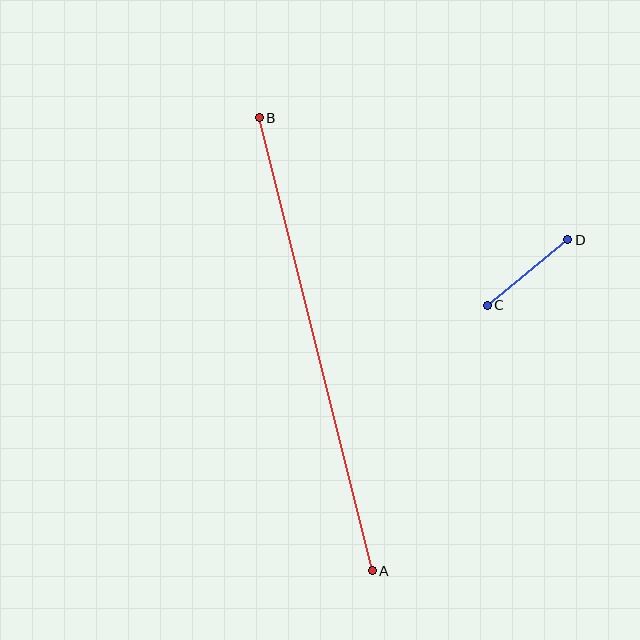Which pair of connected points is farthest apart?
Points A and B are farthest apart.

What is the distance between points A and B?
The distance is approximately 467 pixels.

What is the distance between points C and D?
The distance is approximately 104 pixels.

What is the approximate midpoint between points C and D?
The midpoint is at approximately (528, 272) pixels.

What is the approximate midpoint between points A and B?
The midpoint is at approximately (316, 344) pixels.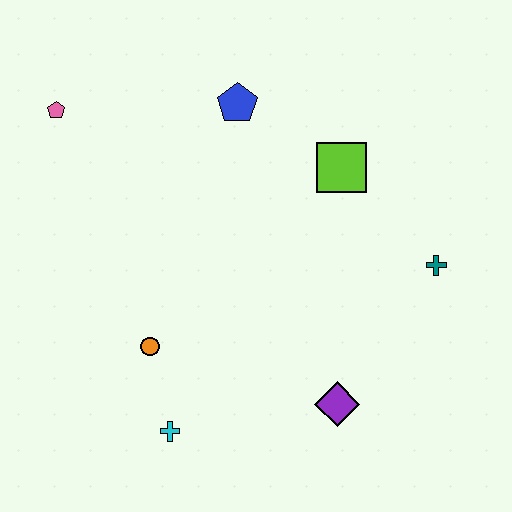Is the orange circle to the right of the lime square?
No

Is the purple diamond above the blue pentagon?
No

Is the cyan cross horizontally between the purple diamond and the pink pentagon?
Yes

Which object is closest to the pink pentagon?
The blue pentagon is closest to the pink pentagon.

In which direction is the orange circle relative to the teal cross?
The orange circle is to the left of the teal cross.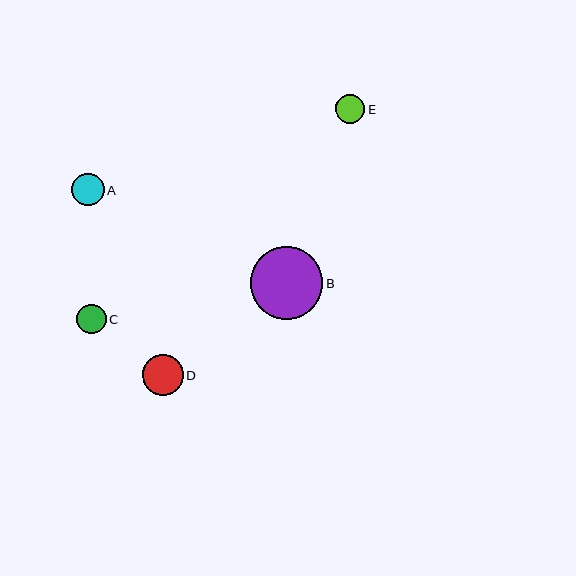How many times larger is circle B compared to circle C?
Circle B is approximately 2.5 times the size of circle C.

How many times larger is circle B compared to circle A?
Circle B is approximately 2.3 times the size of circle A.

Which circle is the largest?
Circle B is the largest with a size of approximately 73 pixels.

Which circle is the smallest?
Circle E is the smallest with a size of approximately 29 pixels.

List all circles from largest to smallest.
From largest to smallest: B, D, A, C, E.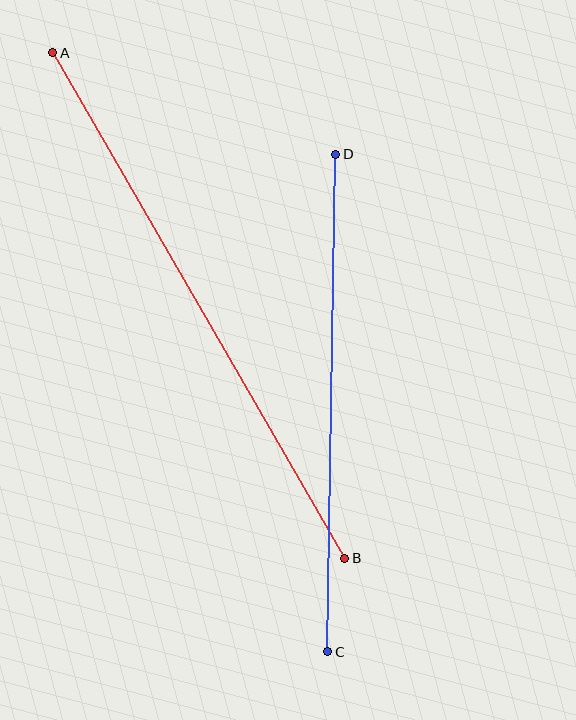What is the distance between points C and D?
The distance is approximately 497 pixels.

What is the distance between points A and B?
The distance is approximately 584 pixels.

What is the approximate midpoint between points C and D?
The midpoint is at approximately (332, 403) pixels.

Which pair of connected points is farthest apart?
Points A and B are farthest apart.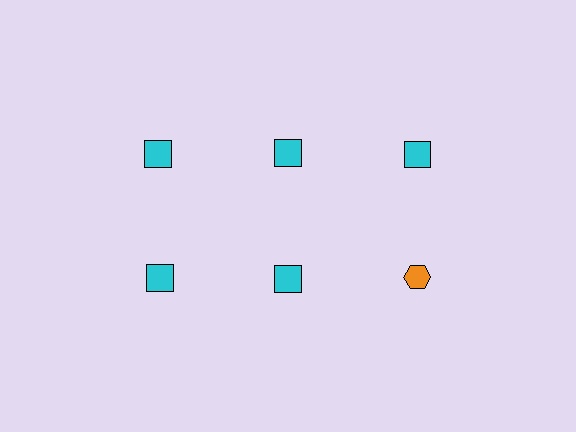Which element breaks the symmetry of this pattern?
The orange hexagon in the second row, center column breaks the symmetry. All other shapes are cyan squares.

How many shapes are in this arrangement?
There are 6 shapes arranged in a grid pattern.